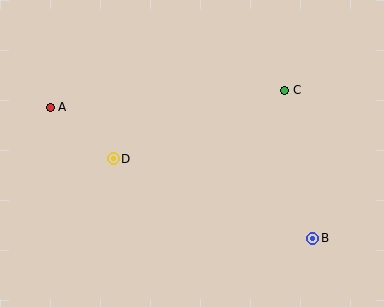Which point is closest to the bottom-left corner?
Point D is closest to the bottom-left corner.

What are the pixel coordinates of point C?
Point C is at (285, 90).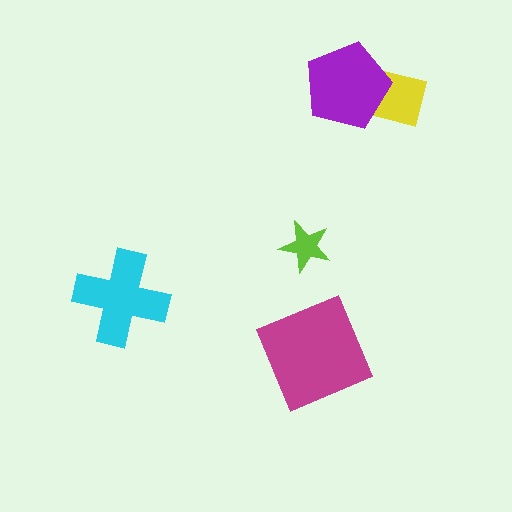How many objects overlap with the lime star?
0 objects overlap with the lime star.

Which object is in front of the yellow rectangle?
The purple pentagon is in front of the yellow rectangle.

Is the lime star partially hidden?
No, no other shape covers it.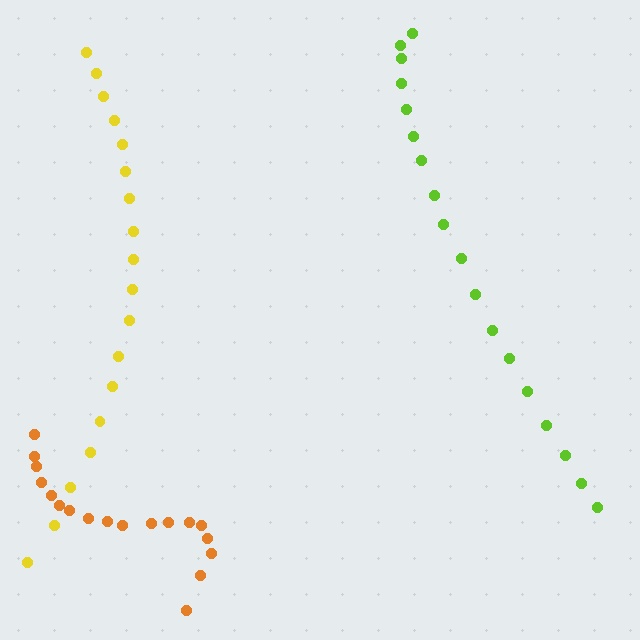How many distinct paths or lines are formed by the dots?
There are 3 distinct paths.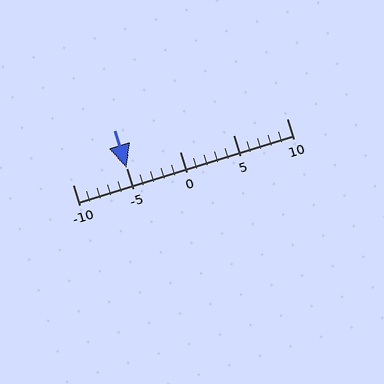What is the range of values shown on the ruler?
The ruler shows values from -10 to 10.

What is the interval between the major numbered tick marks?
The major tick marks are spaced 5 units apart.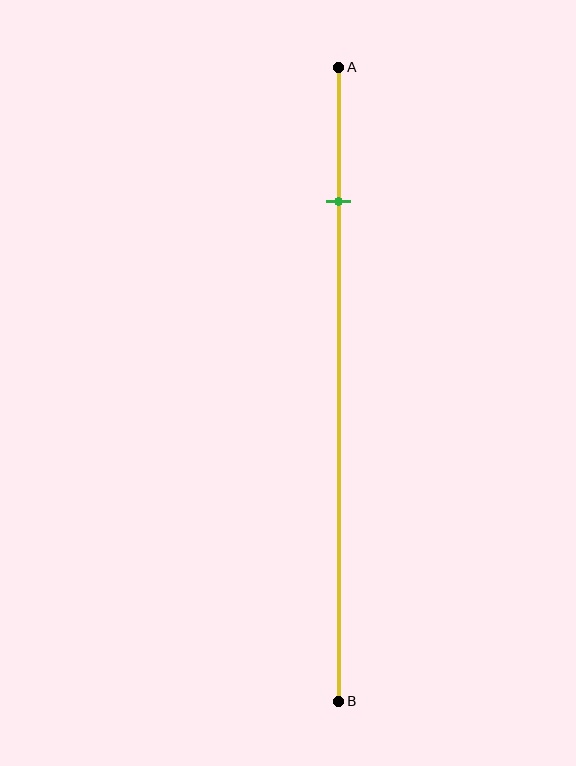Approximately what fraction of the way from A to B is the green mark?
The green mark is approximately 20% of the way from A to B.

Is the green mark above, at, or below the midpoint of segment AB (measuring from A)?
The green mark is above the midpoint of segment AB.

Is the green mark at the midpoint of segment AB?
No, the mark is at about 20% from A, not at the 50% midpoint.